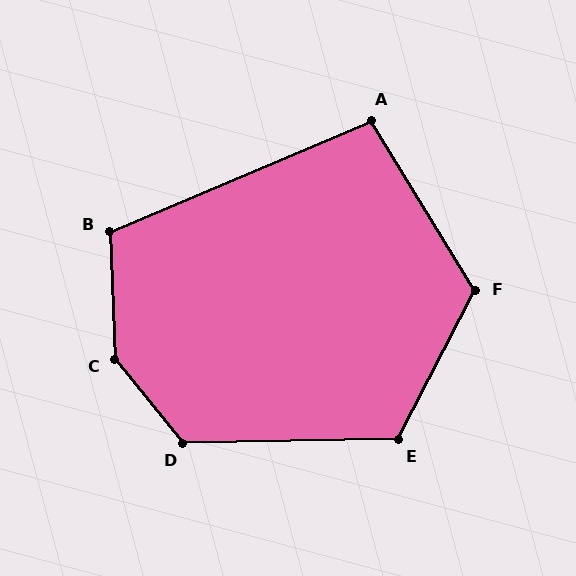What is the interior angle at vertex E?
Approximately 118 degrees (obtuse).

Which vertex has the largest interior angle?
C, at approximately 143 degrees.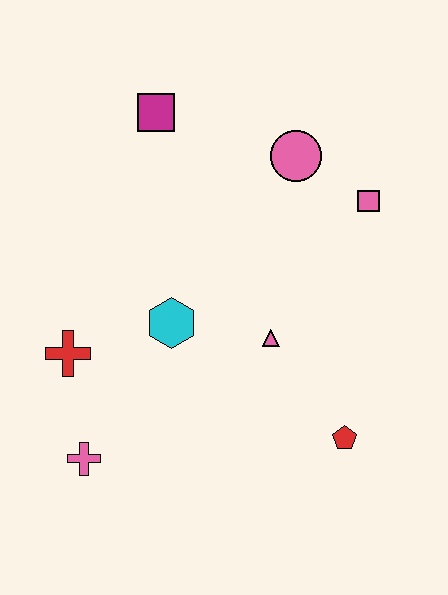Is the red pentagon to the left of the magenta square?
No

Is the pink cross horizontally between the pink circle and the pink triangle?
No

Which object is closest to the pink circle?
The pink square is closest to the pink circle.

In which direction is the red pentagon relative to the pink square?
The red pentagon is below the pink square.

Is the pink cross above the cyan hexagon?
No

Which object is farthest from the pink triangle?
The magenta square is farthest from the pink triangle.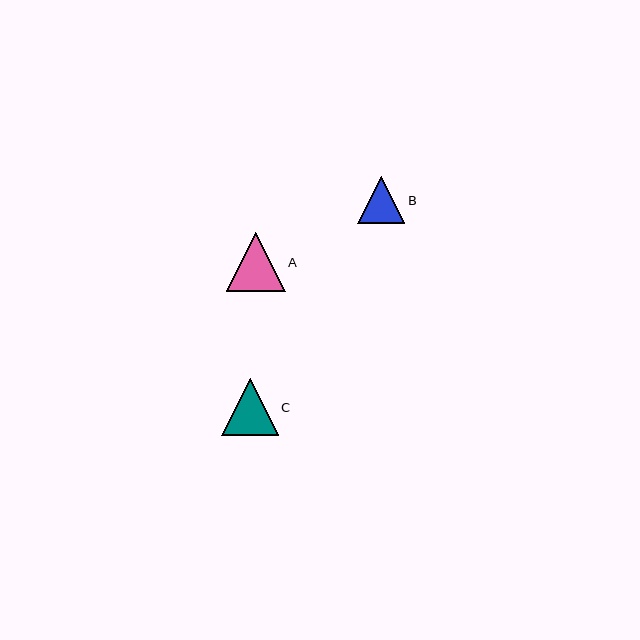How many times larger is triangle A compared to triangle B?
Triangle A is approximately 1.3 times the size of triangle B.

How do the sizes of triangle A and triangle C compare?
Triangle A and triangle C are approximately the same size.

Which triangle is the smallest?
Triangle B is the smallest with a size of approximately 47 pixels.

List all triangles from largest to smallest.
From largest to smallest: A, C, B.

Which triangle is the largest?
Triangle A is the largest with a size of approximately 59 pixels.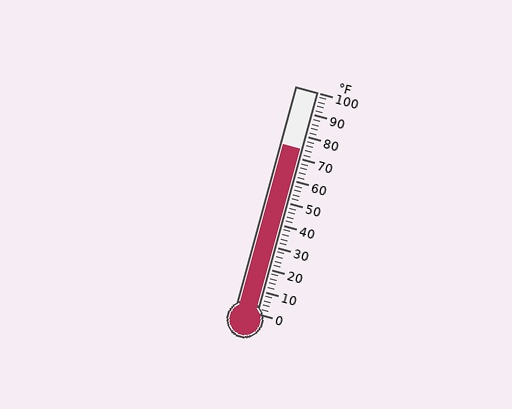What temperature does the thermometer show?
The thermometer shows approximately 74°F.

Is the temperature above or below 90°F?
The temperature is below 90°F.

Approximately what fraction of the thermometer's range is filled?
The thermometer is filled to approximately 75% of its range.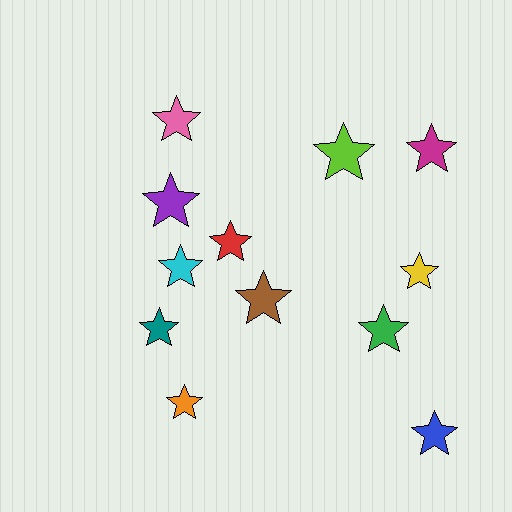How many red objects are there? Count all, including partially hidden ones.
There is 1 red object.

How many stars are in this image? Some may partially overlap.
There are 12 stars.